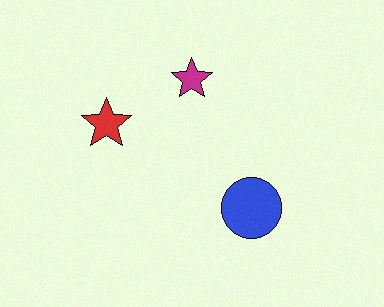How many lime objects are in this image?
There are no lime objects.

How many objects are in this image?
There are 3 objects.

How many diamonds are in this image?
There are no diamonds.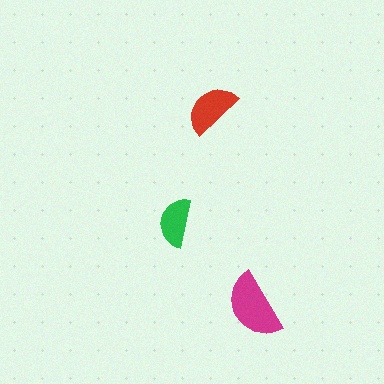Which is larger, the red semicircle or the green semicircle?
The red one.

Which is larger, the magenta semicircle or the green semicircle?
The magenta one.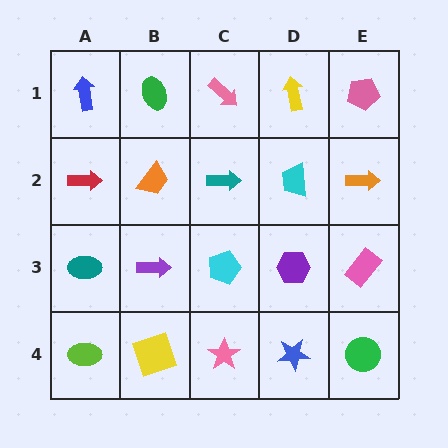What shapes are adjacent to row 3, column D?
A cyan trapezoid (row 2, column D), a blue star (row 4, column D), a cyan pentagon (row 3, column C), a pink rectangle (row 3, column E).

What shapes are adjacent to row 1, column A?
A red arrow (row 2, column A), a green ellipse (row 1, column B).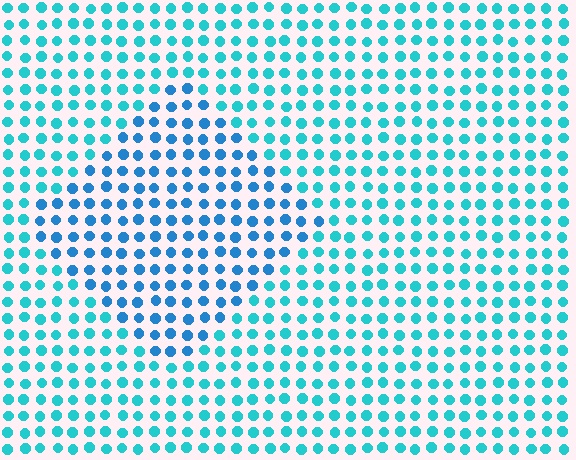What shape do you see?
I see a diamond.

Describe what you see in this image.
The image is filled with small cyan elements in a uniform arrangement. A diamond-shaped region is visible where the elements are tinted to a slightly different hue, forming a subtle color boundary.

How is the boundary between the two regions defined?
The boundary is defined purely by a slight shift in hue (about 25 degrees). Spacing, size, and orientation are identical on both sides.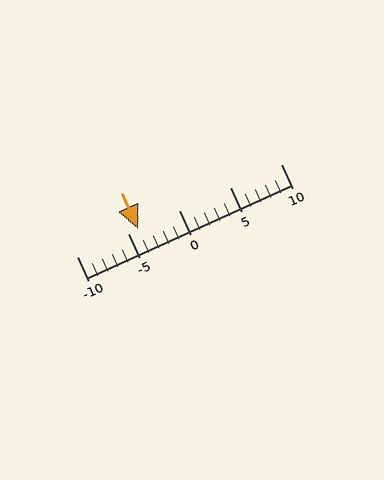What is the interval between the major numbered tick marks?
The major tick marks are spaced 5 units apart.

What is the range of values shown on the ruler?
The ruler shows values from -10 to 10.